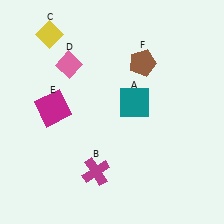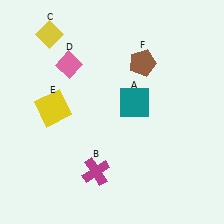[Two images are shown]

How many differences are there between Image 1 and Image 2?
There is 1 difference between the two images.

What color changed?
The square (E) changed from magenta in Image 1 to yellow in Image 2.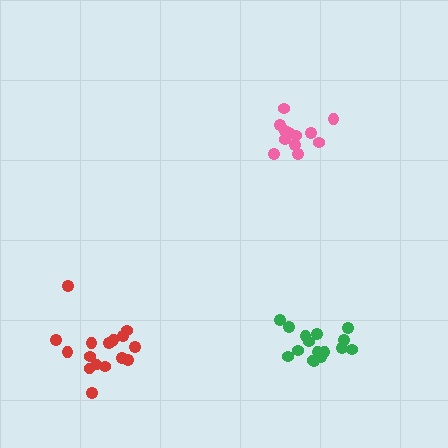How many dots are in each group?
Group 1: 16 dots, Group 2: 16 dots, Group 3: 12 dots (44 total).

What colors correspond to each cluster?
The clusters are colored: green, red, pink.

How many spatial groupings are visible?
There are 3 spatial groupings.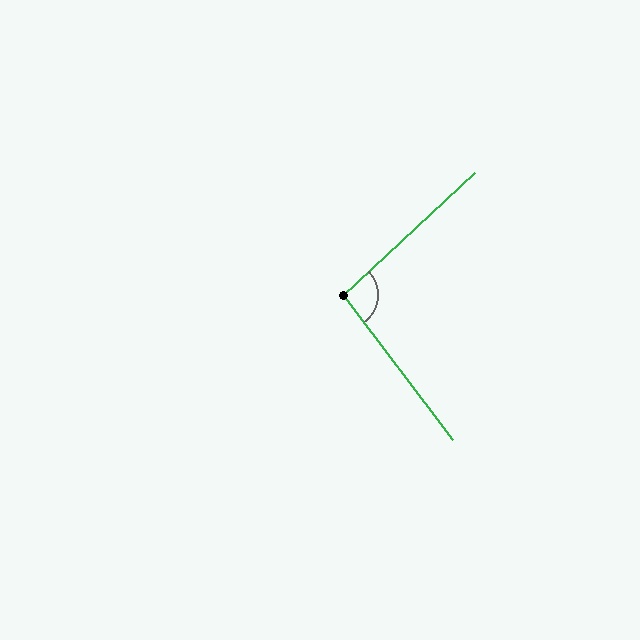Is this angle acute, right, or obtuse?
It is obtuse.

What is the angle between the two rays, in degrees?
Approximately 96 degrees.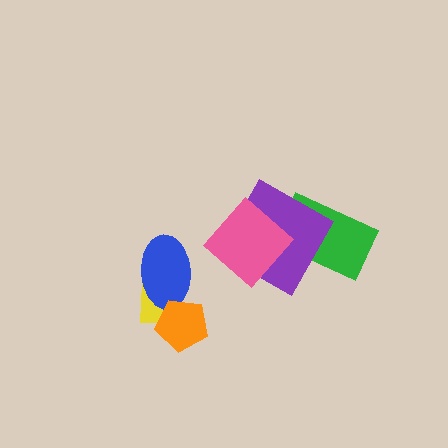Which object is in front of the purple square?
The pink diamond is in front of the purple square.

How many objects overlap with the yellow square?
2 objects overlap with the yellow square.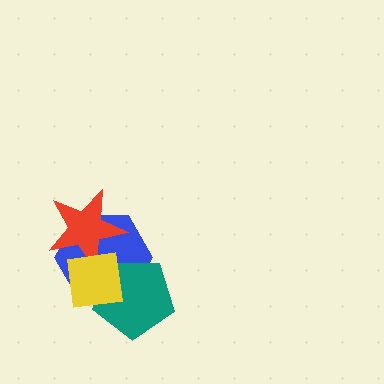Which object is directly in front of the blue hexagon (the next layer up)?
The teal pentagon is directly in front of the blue hexagon.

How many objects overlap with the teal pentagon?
2 objects overlap with the teal pentagon.